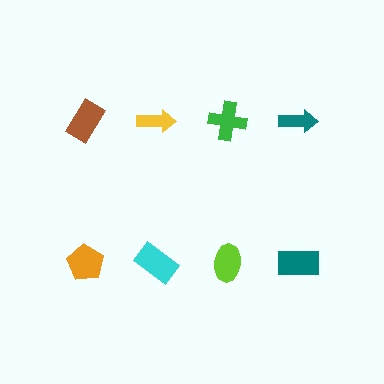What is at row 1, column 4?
A teal arrow.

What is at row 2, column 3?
A lime ellipse.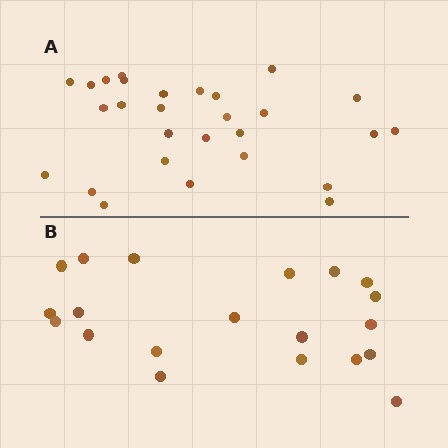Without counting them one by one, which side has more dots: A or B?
Region A (the top region) has more dots.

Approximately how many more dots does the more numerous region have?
Region A has roughly 8 or so more dots than region B.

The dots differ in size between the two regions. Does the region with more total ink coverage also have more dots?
No. Region B has more total ink coverage because its dots are larger, but region A actually contains more individual dots. Total area can be misleading — the number of items is what matters here.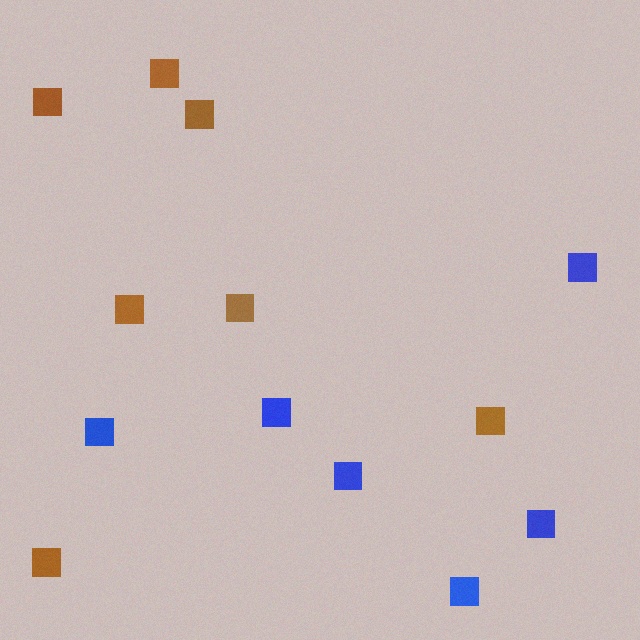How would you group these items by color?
There are 2 groups: one group of brown squares (7) and one group of blue squares (6).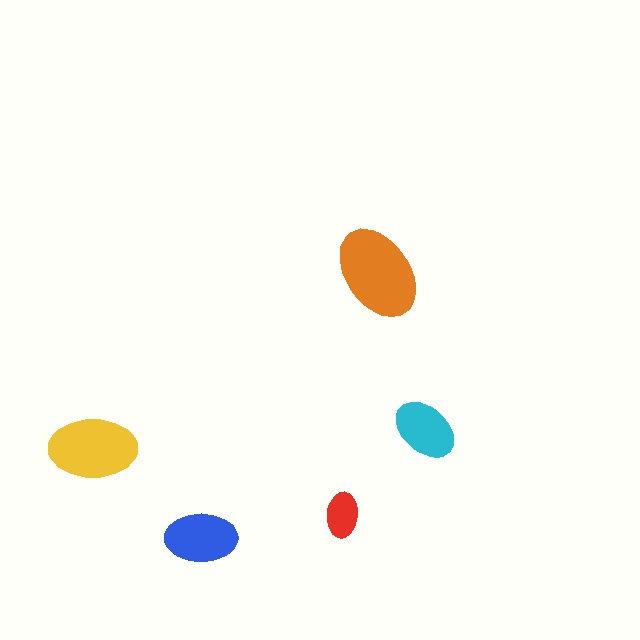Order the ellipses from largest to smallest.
the orange one, the yellow one, the blue one, the cyan one, the red one.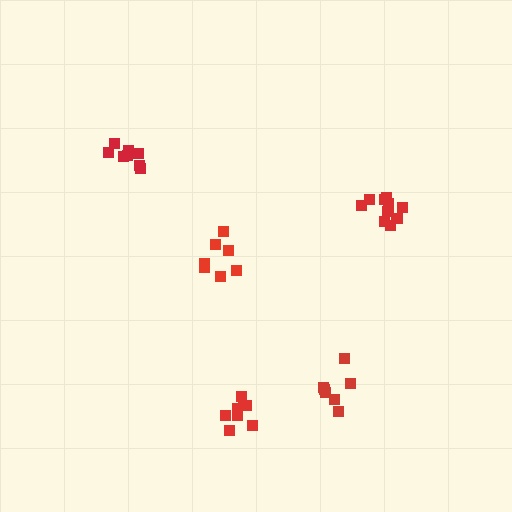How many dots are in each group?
Group 1: 8 dots, Group 2: 7 dots, Group 3: 7 dots, Group 4: 8 dots, Group 5: 13 dots (43 total).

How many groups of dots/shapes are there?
There are 5 groups.